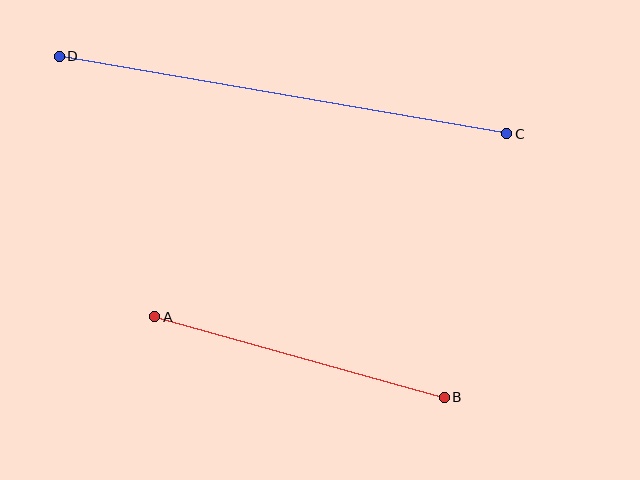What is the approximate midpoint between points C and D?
The midpoint is at approximately (283, 95) pixels.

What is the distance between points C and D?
The distance is approximately 454 pixels.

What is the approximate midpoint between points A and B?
The midpoint is at approximately (300, 357) pixels.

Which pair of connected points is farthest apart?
Points C and D are farthest apart.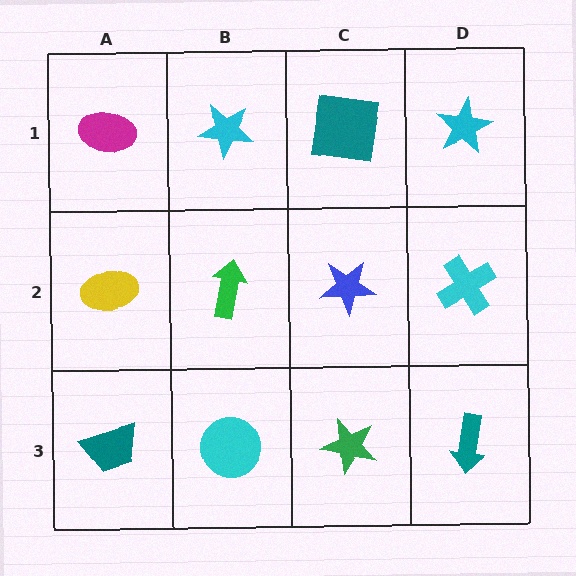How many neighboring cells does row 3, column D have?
2.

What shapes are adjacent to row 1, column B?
A green arrow (row 2, column B), a magenta ellipse (row 1, column A), a teal square (row 1, column C).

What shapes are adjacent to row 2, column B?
A cyan star (row 1, column B), a cyan circle (row 3, column B), a yellow ellipse (row 2, column A), a blue star (row 2, column C).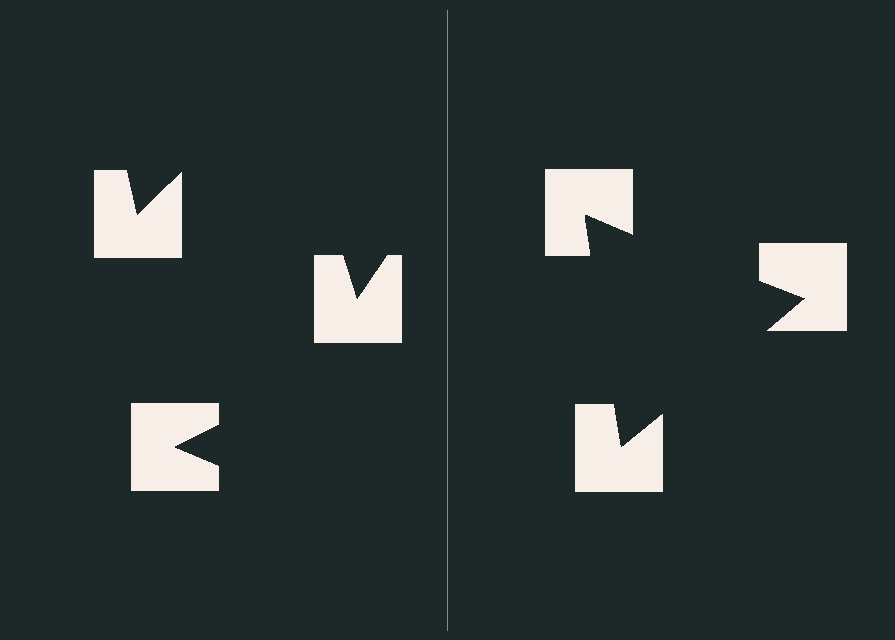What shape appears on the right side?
An illusory triangle.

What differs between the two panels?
The notched squares are positioned identically on both sides; only the wedge orientations differ. On the right they align to a triangle; on the left they are misaligned.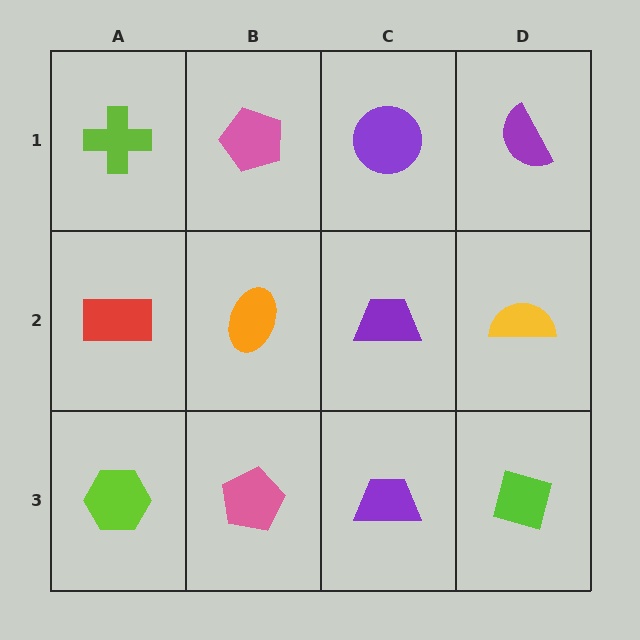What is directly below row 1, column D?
A yellow semicircle.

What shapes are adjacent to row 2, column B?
A pink pentagon (row 1, column B), a pink pentagon (row 3, column B), a red rectangle (row 2, column A), a purple trapezoid (row 2, column C).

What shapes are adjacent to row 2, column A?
A lime cross (row 1, column A), a lime hexagon (row 3, column A), an orange ellipse (row 2, column B).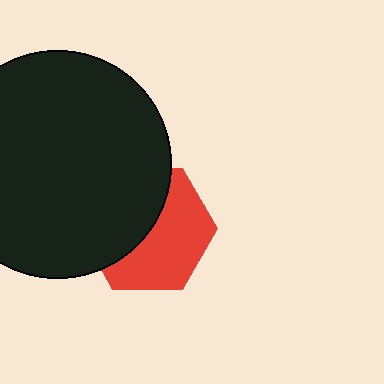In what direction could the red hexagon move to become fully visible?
The red hexagon could move right. That would shift it out from behind the black circle entirely.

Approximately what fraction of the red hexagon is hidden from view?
Roughly 47% of the red hexagon is hidden behind the black circle.